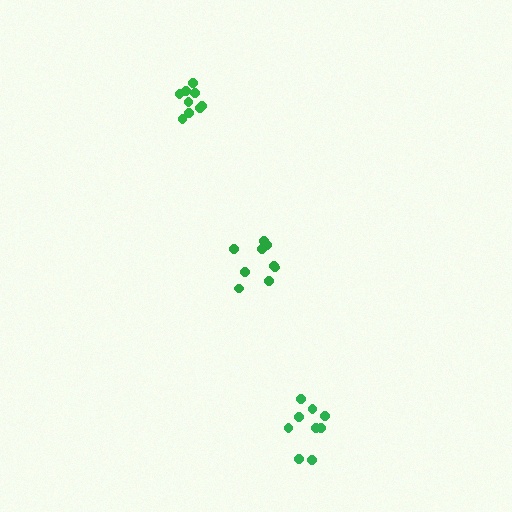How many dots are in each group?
Group 1: 9 dots, Group 2: 9 dots, Group 3: 9 dots (27 total).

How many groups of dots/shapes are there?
There are 3 groups.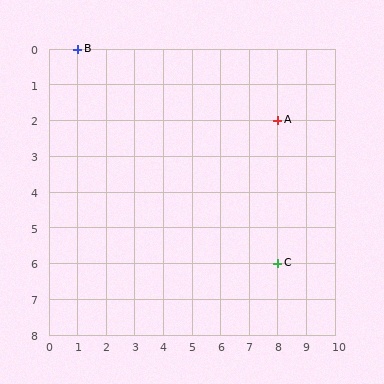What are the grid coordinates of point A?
Point A is at grid coordinates (8, 2).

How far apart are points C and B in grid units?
Points C and B are 7 columns and 6 rows apart (about 9.2 grid units diagonally).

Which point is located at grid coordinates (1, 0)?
Point B is at (1, 0).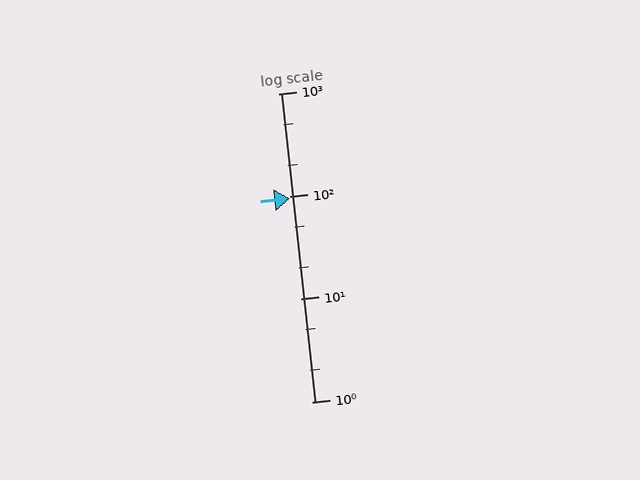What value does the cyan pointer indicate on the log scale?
The pointer indicates approximately 95.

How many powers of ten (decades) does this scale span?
The scale spans 3 decades, from 1 to 1000.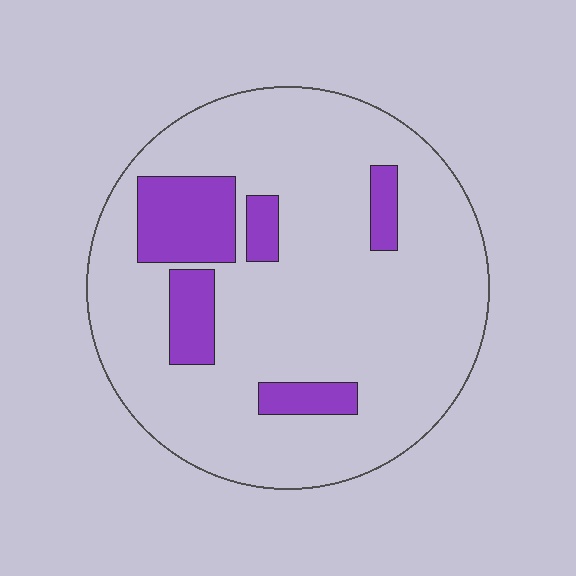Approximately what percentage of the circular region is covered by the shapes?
Approximately 15%.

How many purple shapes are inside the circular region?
5.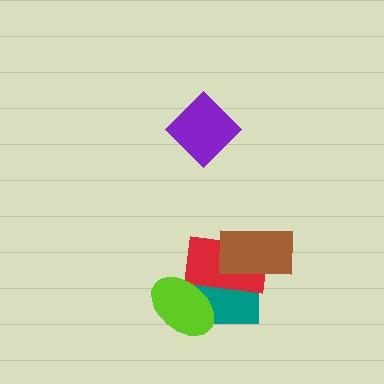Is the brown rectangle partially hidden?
No, no other shape covers it.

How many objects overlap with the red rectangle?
3 objects overlap with the red rectangle.